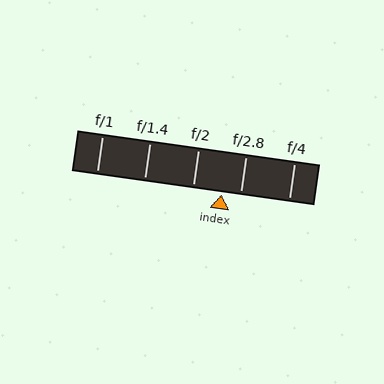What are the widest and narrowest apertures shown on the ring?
The widest aperture shown is f/1 and the narrowest is f/4.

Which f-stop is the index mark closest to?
The index mark is closest to f/2.8.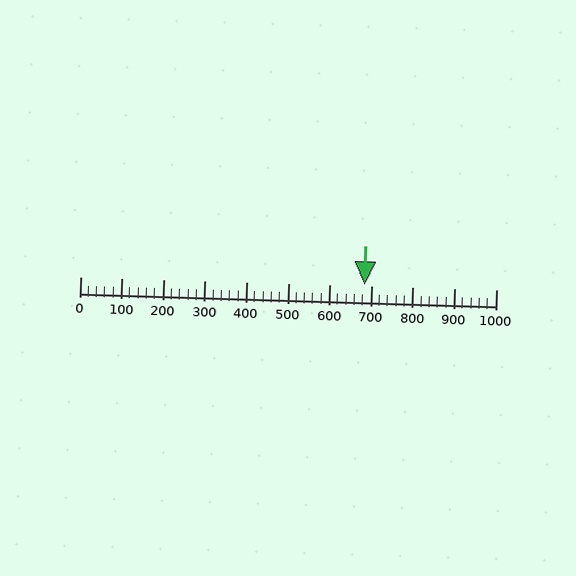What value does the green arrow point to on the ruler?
The green arrow points to approximately 685.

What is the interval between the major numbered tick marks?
The major tick marks are spaced 100 units apart.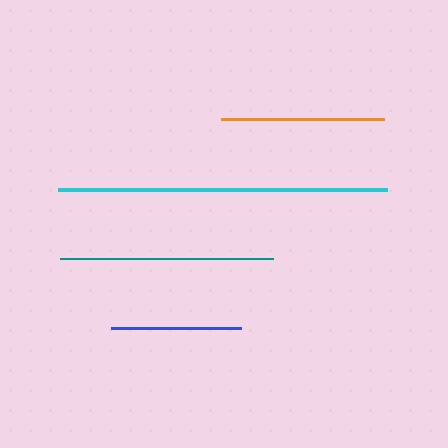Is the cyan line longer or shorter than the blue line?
The cyan line is longer than the blue line.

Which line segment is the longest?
The cyan line is the longest at approximately 330 pixels.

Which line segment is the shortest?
The blue line is the shortest at approximately 131 pixels.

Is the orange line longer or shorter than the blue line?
The orange line is longer than the blue line.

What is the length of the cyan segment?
The cyan segment is approximately 330 pixels long.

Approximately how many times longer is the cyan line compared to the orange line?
The cyan line is approximately 2.0 times the length of the orange line.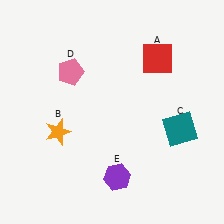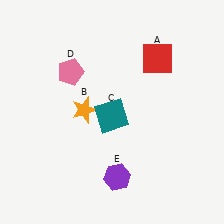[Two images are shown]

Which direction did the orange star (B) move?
The orange star (B) moved right.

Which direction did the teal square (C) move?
The teal square (C) moved left.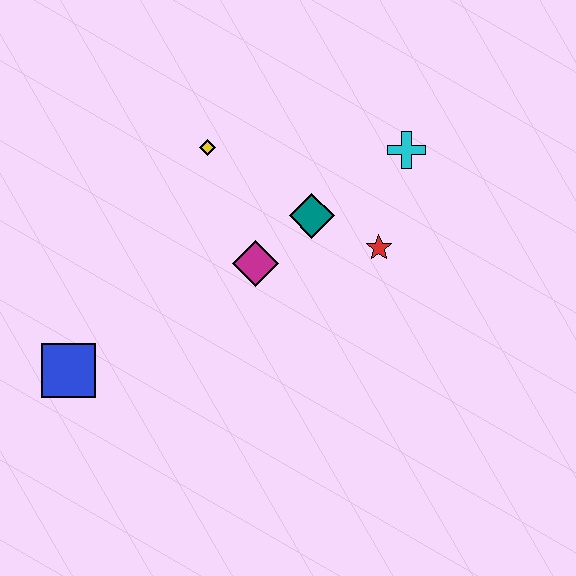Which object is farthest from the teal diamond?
The blue square is farthest from the teal diamond.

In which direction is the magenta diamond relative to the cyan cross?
The magenta diamond is to the left of the cyan cross.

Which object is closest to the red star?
The teal diamond is closest to the red star.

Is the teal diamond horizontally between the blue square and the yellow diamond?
No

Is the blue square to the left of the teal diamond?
Yes